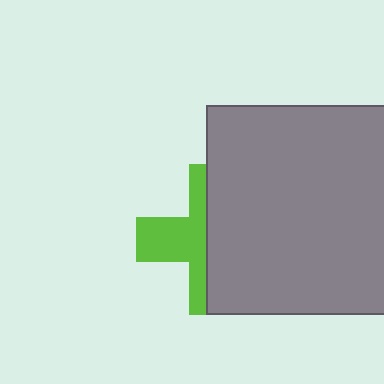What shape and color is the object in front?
The object in front is a gray rectangle.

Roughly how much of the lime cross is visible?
A small part of it is visible (roughly 42%).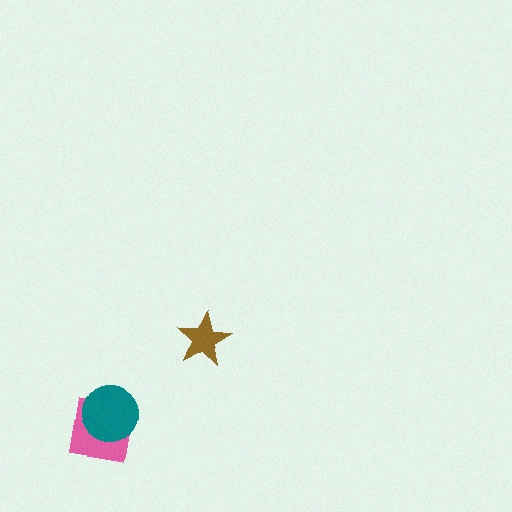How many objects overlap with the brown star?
0 objects overlap with the brown star.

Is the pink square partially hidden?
Yes, it is partially covered by another shape.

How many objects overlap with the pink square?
1 object overlaps with the pink square.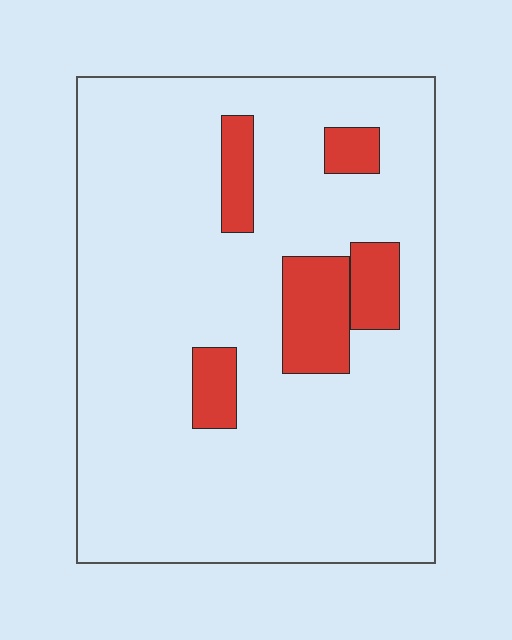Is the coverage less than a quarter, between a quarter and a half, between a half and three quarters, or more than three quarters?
Less than a quarter.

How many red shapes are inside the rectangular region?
5.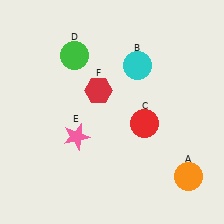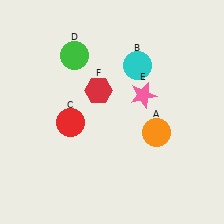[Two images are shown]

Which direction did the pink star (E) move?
The pink star (E) moved right.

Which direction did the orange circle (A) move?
The orange circle (A) moved up.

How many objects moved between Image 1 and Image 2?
3 objects moved between the two images.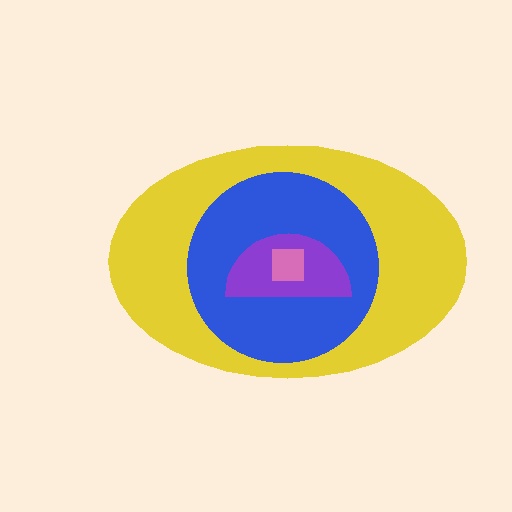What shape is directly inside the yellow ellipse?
The blue circle.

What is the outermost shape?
The yellow ellipse.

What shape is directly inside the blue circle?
The purple semicircle.